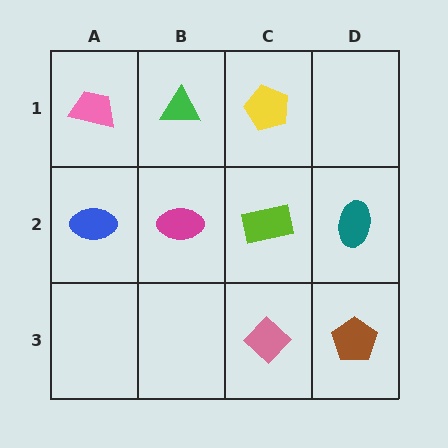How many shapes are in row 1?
3 shapes.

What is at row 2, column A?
A blue ellipse.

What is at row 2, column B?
A magenta ellipse.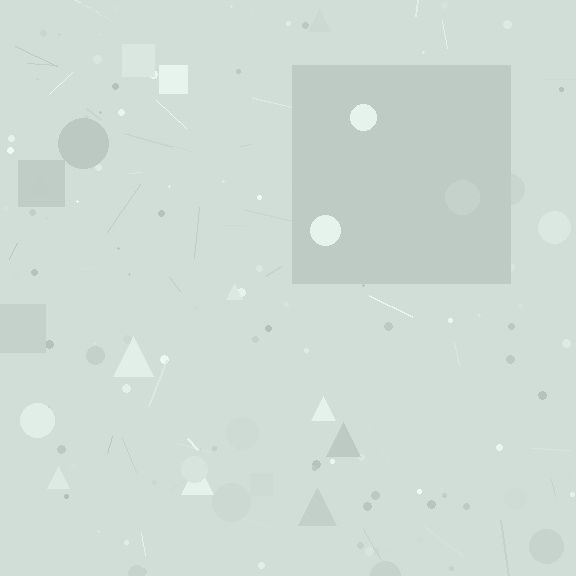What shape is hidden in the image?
A square is hidden in the image.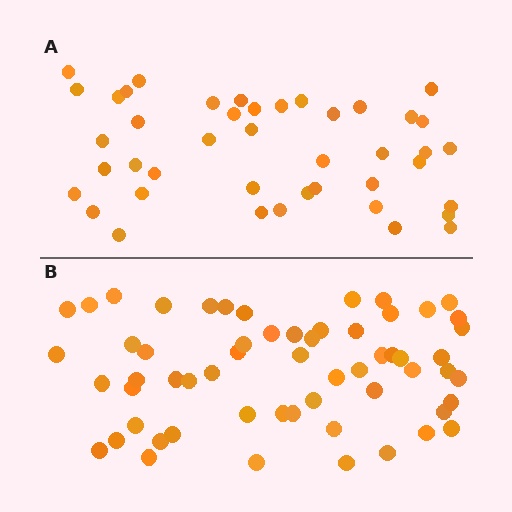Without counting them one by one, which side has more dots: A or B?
Region B (the bottom region) has more dots.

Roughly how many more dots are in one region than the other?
Region B has approximately 15 more dots than region A.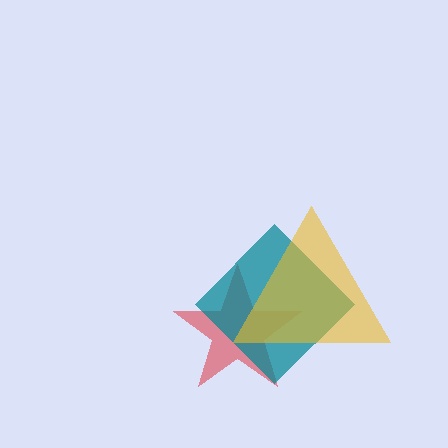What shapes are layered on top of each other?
The layered shapes are: a red star, a teal diamond, a yellow triangle.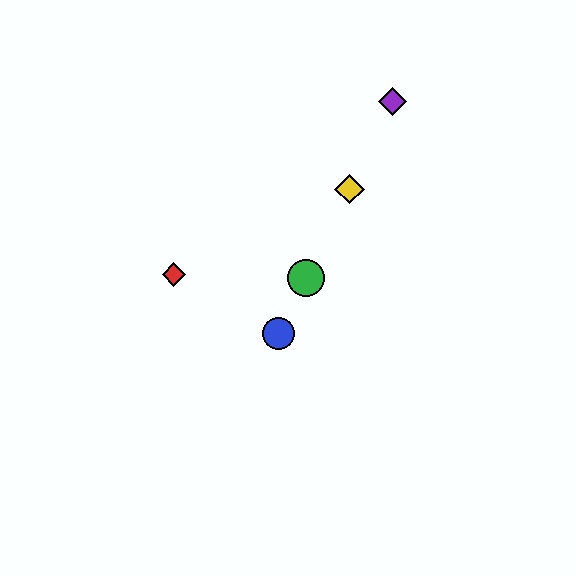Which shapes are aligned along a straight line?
The blue circle, the green circle, the yellow diamond, the purple diamond are aligned along a straight line.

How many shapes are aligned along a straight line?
4 shapes (the blue circle, the green circle, the yellow diamond, the purple diamond) are aligned along a straight line.